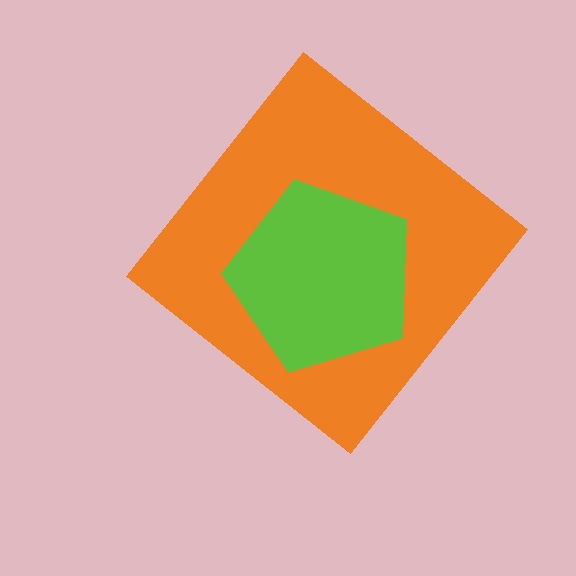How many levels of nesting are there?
2.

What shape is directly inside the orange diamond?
The lime pentagon.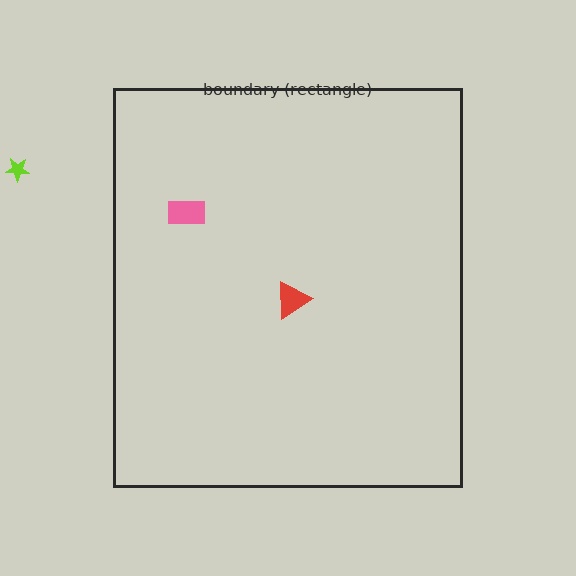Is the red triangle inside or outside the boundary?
Inside.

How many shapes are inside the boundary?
2 inside, 1 outside.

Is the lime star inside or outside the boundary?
Outside.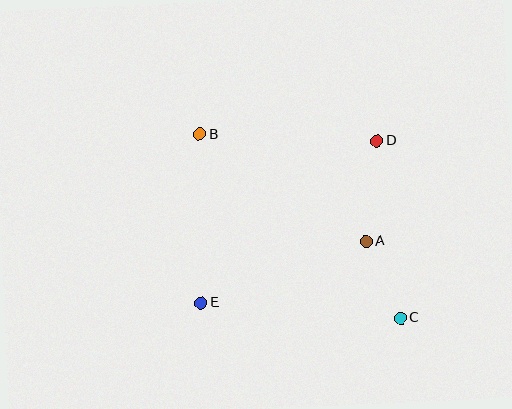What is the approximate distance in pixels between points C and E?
The distance between C and E is approximately 200 pixels.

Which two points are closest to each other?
Points A and C are closest to each other.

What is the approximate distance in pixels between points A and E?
The distance between A and E is approximately 176 pixels.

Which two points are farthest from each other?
Points B and C are farthest from each other.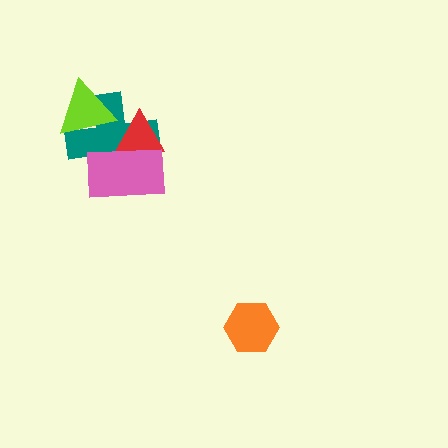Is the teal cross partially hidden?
Yes, it is partially covered by another shape.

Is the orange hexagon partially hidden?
No, no other shape covers it.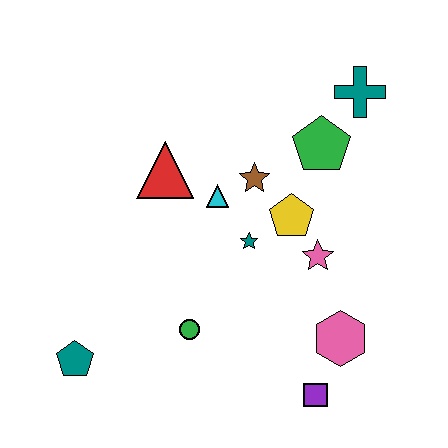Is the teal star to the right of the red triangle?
Yes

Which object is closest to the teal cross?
The green pentagon is closest to the teal cross.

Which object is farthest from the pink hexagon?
The teal pentagon is farthest from the pink hexagon.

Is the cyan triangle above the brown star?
No